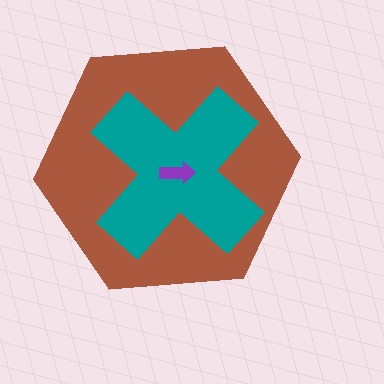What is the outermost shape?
The brown hexagon.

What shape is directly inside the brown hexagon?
The teal cross.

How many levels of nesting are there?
3.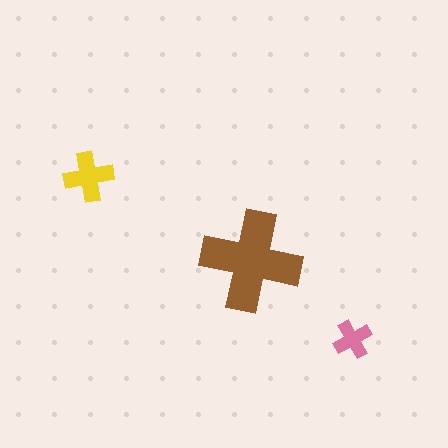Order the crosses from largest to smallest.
the brown one, the yellow one, the pink one.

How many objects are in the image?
There are 3 objects in the image.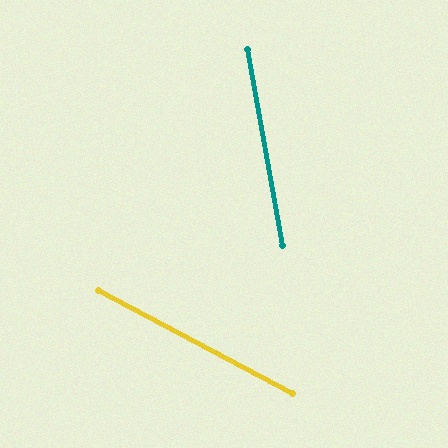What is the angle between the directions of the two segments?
Approximately 52 degrees.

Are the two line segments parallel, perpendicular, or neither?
Neither parallel nor perpendicular — they differ by about 52°.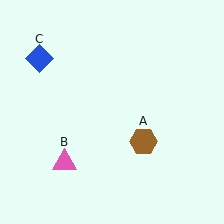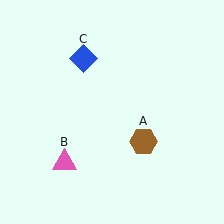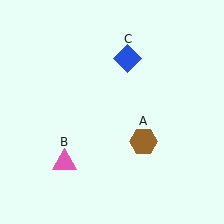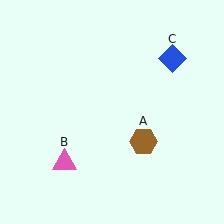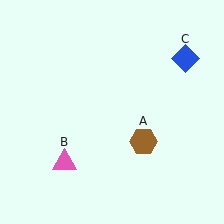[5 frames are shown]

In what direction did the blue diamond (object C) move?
The blue diamond (object C) moved right.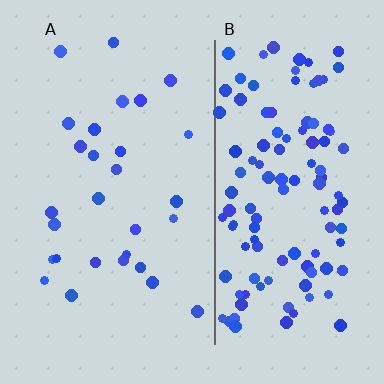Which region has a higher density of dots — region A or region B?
B (the right).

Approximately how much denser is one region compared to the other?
Approximately 4.2× — region B over region A.